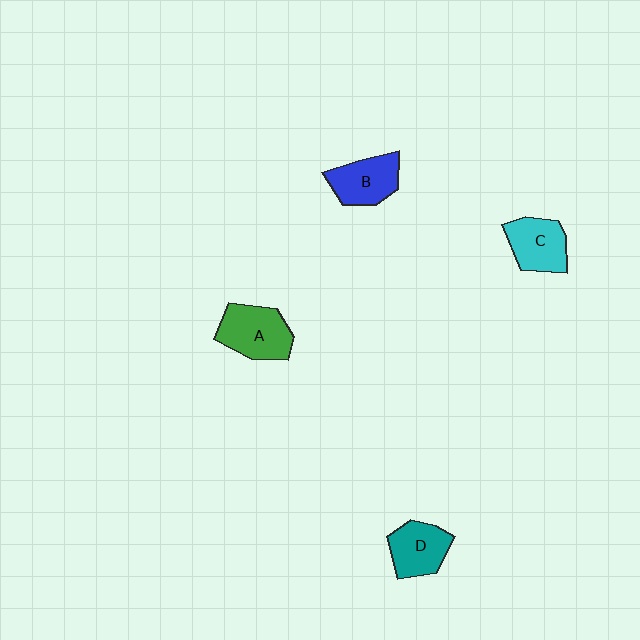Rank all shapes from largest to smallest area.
From largest to smallest: A (green), B (blue), C (cyan), D (teal).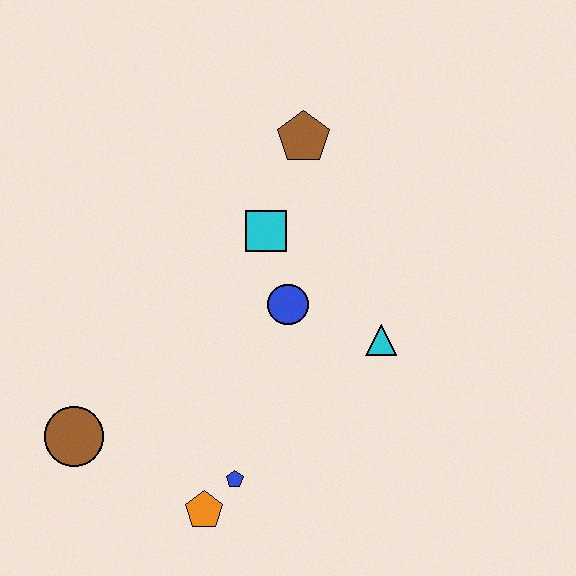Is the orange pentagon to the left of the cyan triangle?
Yes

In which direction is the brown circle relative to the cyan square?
The brown circle is below the cyan square.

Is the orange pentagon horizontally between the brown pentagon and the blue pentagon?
No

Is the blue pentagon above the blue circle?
No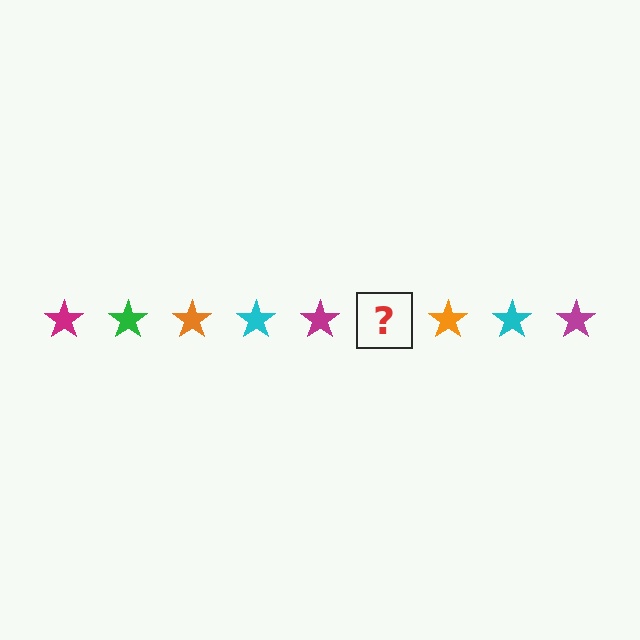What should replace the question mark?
The question mark should be replaced with a green star.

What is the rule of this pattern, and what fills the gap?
The rule is that the pattern cycles through magenta, green, orange, cyan stars. The gap should be filled with a green star.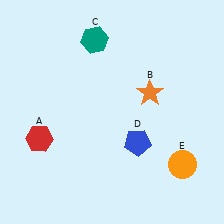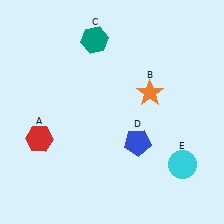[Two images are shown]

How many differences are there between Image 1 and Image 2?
There is 1 difference between the two images.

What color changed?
The circle (E) changed from orange in Image 1 to cyan in Image 2.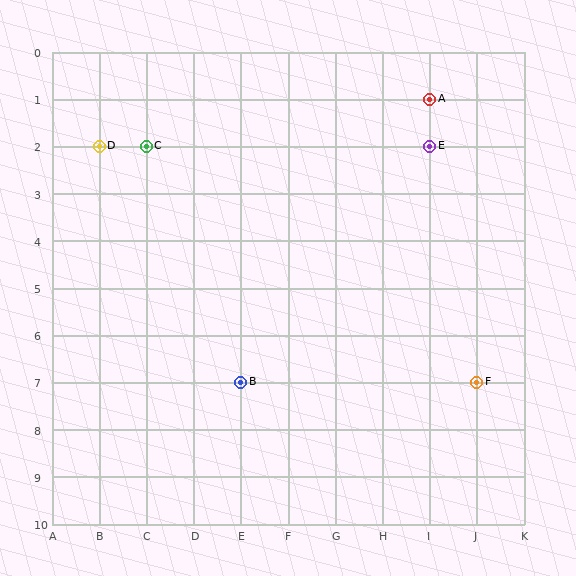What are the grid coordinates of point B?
Point B is at grid coordinates (E, 7).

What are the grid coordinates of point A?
Point A is at grid coordinates (I, 1).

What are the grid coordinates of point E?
Point E is at grid coordinates (I, 2).